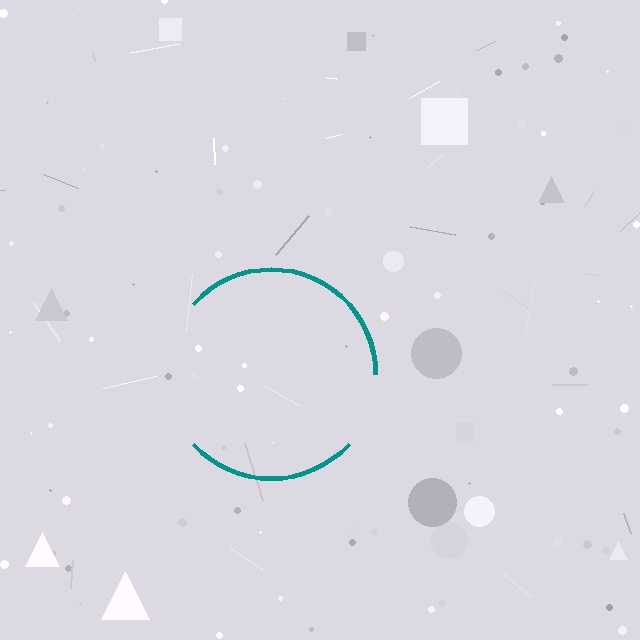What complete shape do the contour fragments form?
The contour fragments form a circle.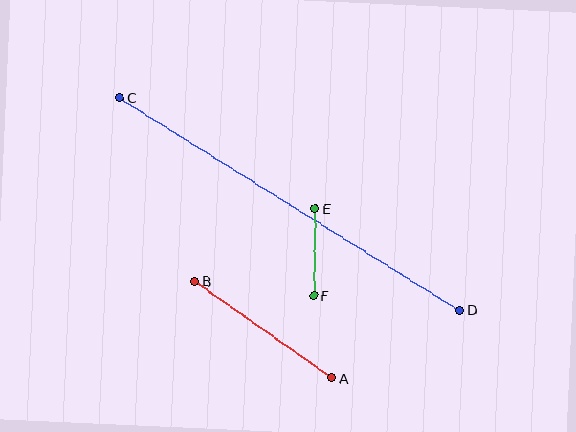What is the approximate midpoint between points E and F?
The midpoint is at approximately (315, 252) pixels.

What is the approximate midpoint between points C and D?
The midpoint is at approximately (290, 204) pixels.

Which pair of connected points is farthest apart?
Points C and D are farthest apart.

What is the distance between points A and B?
The distance is approximately 168 pixels.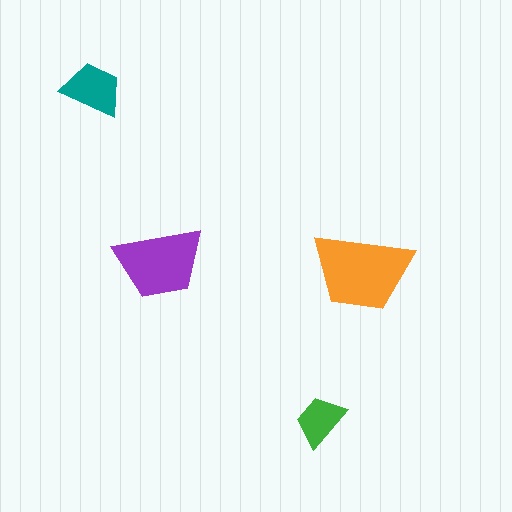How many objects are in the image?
There are 4 objects in the image.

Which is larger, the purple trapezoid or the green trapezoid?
The purple one.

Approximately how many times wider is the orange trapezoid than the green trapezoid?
About 2 times wider.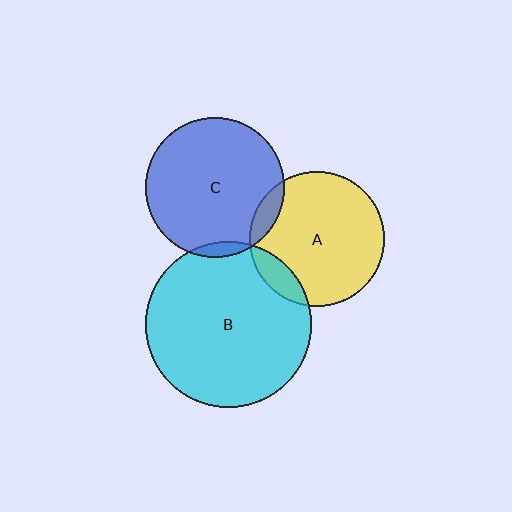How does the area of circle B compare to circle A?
Approximately 1.5 times.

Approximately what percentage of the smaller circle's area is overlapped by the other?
Approximately 10%.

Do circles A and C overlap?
Yes.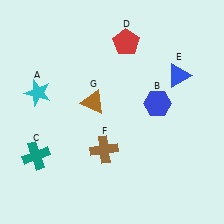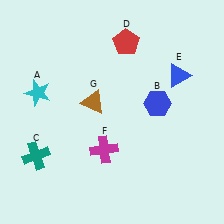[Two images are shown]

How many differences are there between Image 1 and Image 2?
There is 1 difference between the two images.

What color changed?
The cross (F) changed from brown in Image 1 to magenta in Image 2.